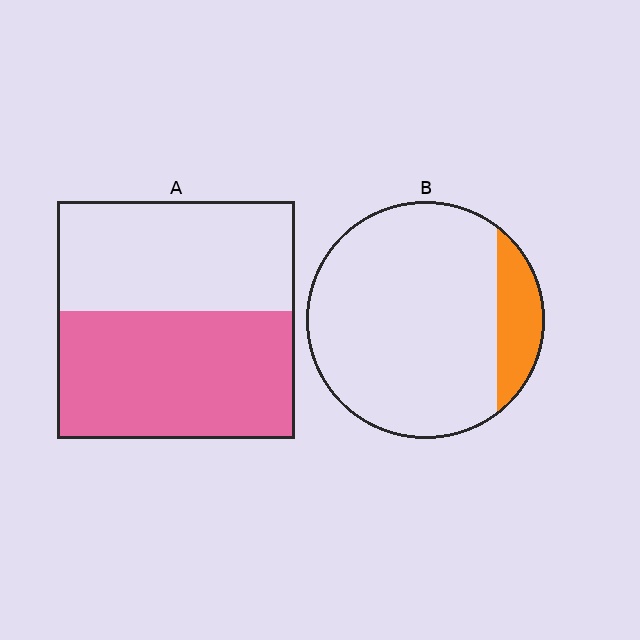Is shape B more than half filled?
No.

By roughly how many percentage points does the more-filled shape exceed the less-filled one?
By roughly 40 percentage points (A over B).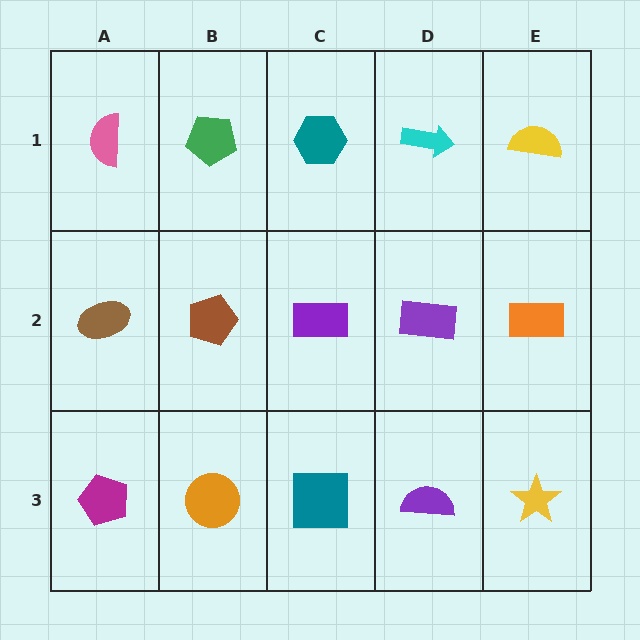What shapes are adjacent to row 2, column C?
A teal hexagon (row 1, column C), a teal square (row 3, column C), a brown pentagon (row 2, column B), a purple rectangle (row 2, column D).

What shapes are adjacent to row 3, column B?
A brown pentagon (row 2, column B), a magenta pentagon (row 3, column A), a teal square (row 3, column C).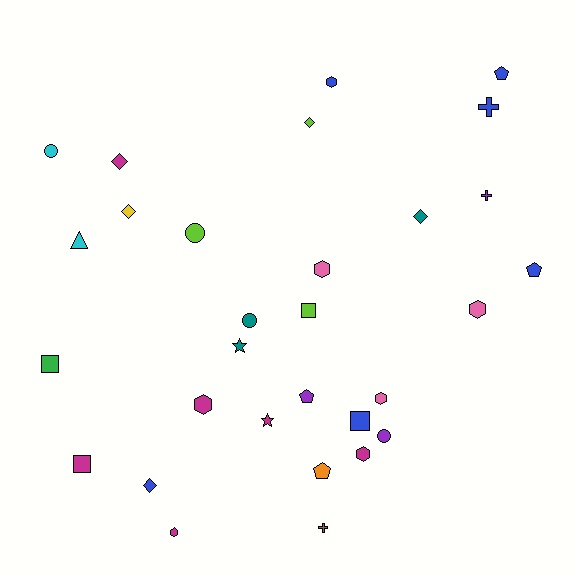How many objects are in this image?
There are 30 objects.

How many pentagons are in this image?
There are 4 pentagons.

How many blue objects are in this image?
There are 6 blue objects.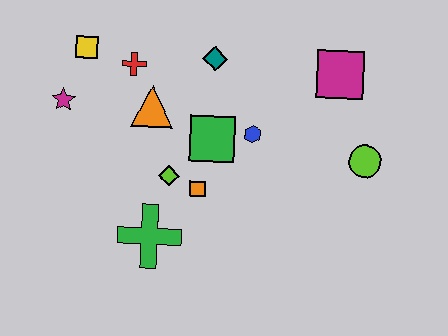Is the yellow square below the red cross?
No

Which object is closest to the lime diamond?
The orange square is closest to the lime diamond.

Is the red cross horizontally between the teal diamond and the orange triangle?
No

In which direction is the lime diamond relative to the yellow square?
The lime diamond is below the yellow square.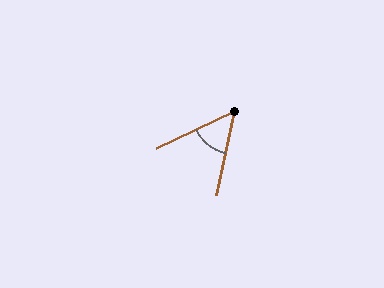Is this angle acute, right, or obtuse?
It is acute.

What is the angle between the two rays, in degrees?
Approximately 53 degrees.